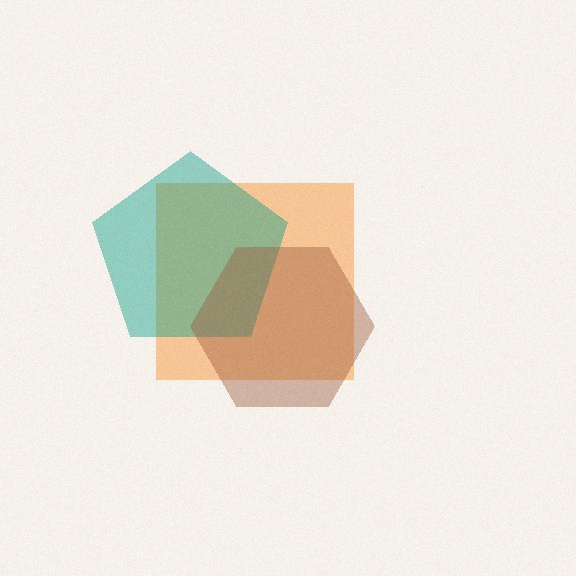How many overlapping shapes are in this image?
There are 3 overlapping shapes in the image.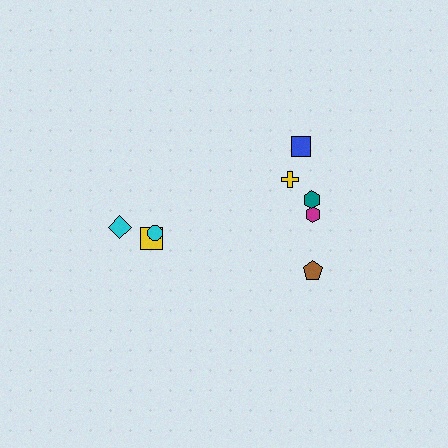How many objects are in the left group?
There are 3 objects.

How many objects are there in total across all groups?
There are 8 objects.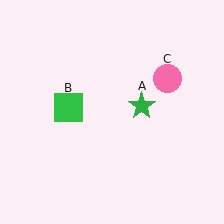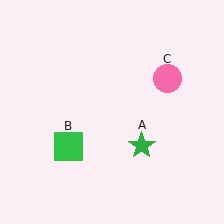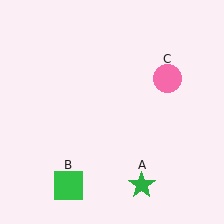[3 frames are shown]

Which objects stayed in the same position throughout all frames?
Pink circle (object C) remained stationary.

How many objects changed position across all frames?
2 objects changed position: green star (object A), green square (object B).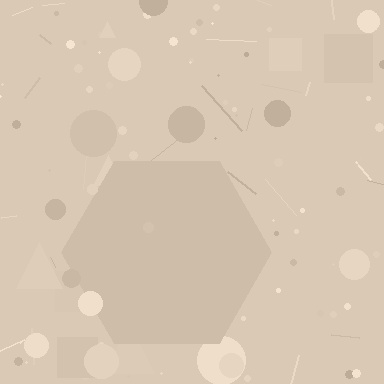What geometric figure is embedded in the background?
A hexagon is embedded in the background.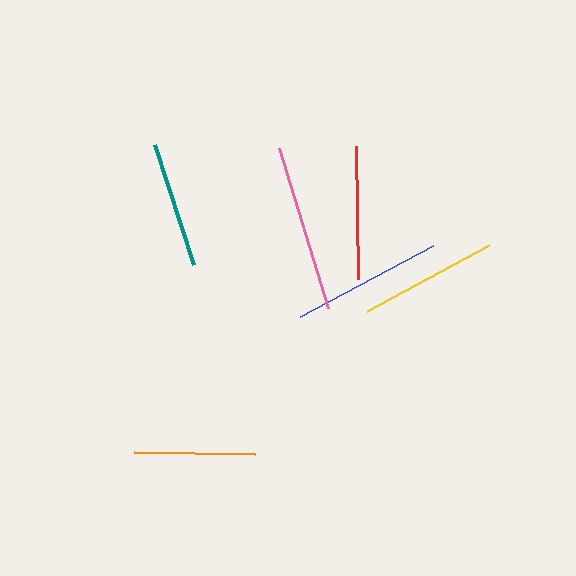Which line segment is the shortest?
The orange line is the shortest at approximately 122 pixels.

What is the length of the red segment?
The red segment is approximately 133 pixels long.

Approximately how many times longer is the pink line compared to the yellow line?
The pink line is approximately 1.2 times the length of the yellow line.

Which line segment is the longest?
The pink line is the longest at approximately 167 pixels.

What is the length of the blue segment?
The blue segment is approximately 150 pixels long.